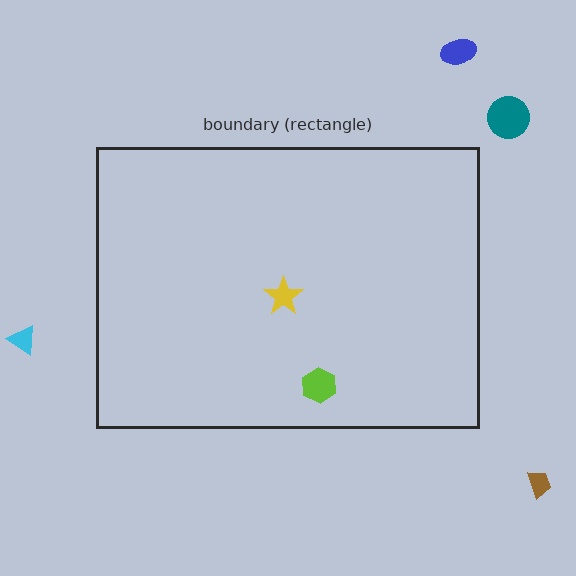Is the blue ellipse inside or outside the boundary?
Outside.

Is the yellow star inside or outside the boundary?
Inside.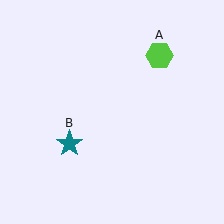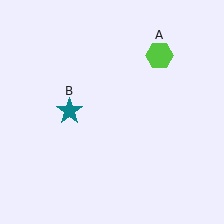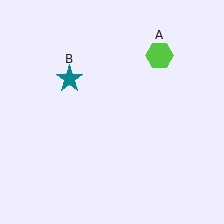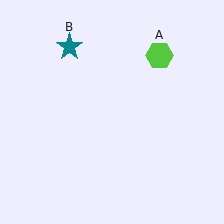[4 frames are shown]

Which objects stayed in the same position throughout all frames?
Lime hexagon (object A) remained stationary.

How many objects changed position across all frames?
1 object changed position: teal star (object B).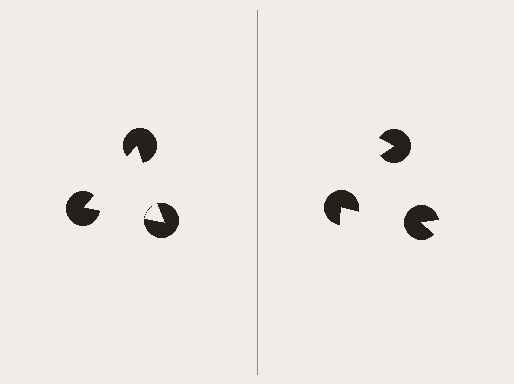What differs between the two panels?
The pac-man discs are positioned identically on both sides; only the wedge orientations differ. On the left they align to a triangle; on the right they are misaligned.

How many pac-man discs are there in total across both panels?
6 — 3 on each side.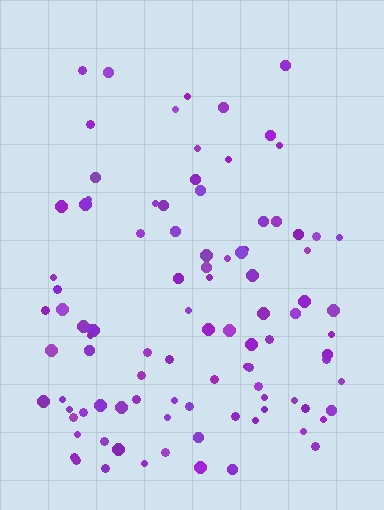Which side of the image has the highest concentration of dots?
The bottom.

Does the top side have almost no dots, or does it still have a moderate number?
Still a moderate number, just noticeably fewer than the bottom.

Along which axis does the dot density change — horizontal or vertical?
Vertical.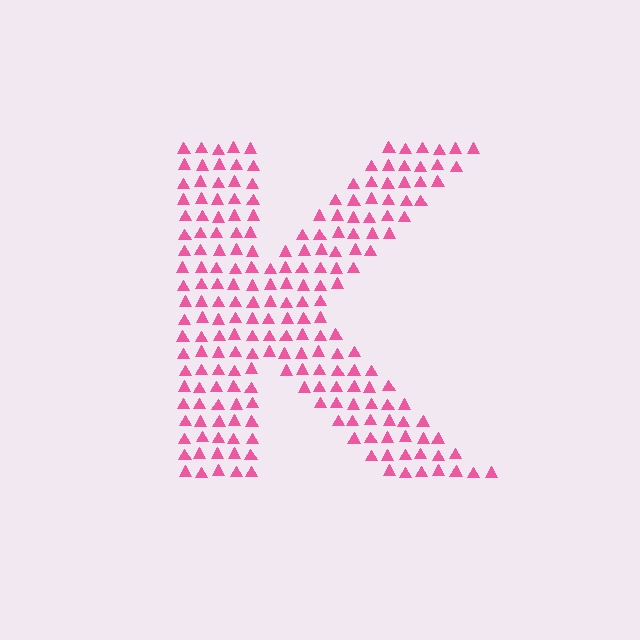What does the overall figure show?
The overall figure shows the letter K.